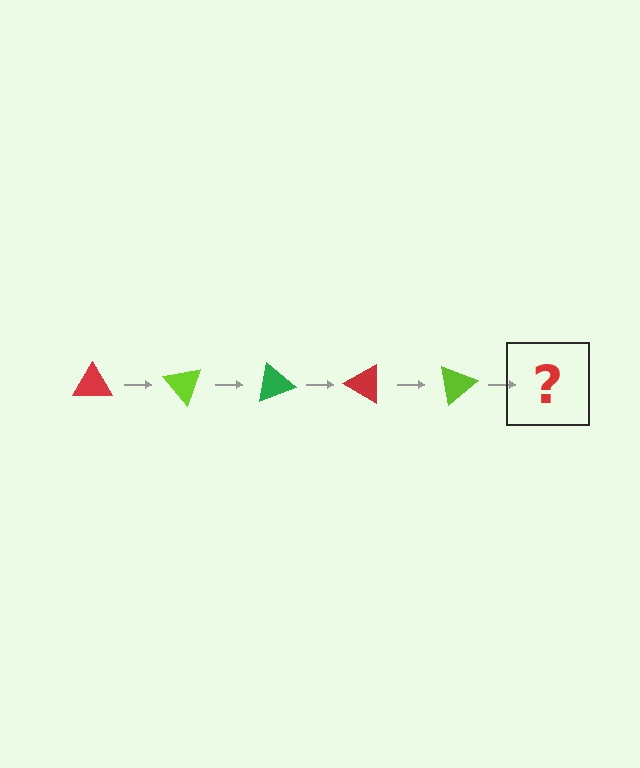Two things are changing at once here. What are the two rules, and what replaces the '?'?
The two rules are that it rotates 50 degrees each step and the color cycles through red, lime, and green. The '?' should be a green triangle, rotated 250 degrees from the start.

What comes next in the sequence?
The next element should be a green triangle, rotated 250 degrees from the start.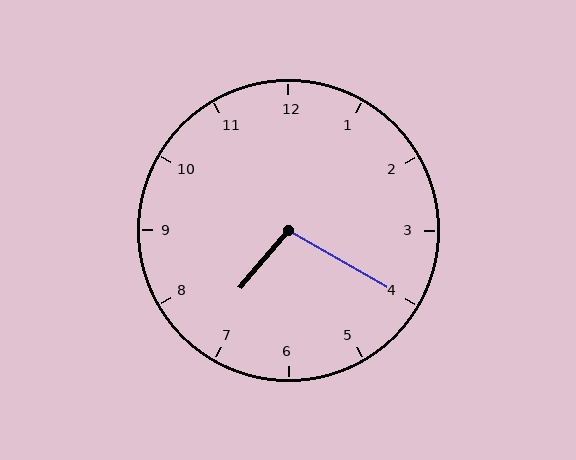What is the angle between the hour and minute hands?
Approximately 100 degrees.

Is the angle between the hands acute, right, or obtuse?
It is obtuse.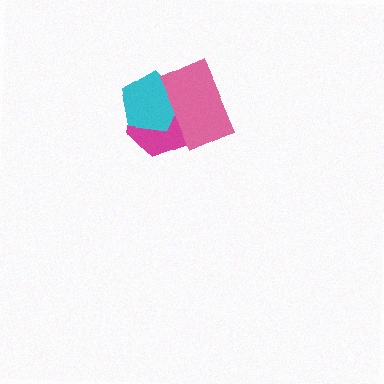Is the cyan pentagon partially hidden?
Yes, it is partially covered by another shape.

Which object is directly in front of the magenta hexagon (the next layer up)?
The cyan pentagon is directly in front of the magenta hexagon.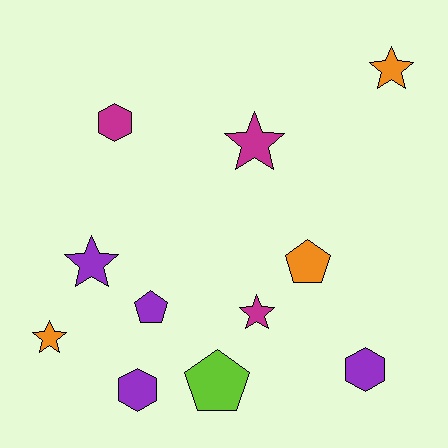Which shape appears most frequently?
Star, with 5 objects.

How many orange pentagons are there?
There is 1 orange pentagon.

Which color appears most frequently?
Purple, with 4 objects.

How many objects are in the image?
There are 11 objects.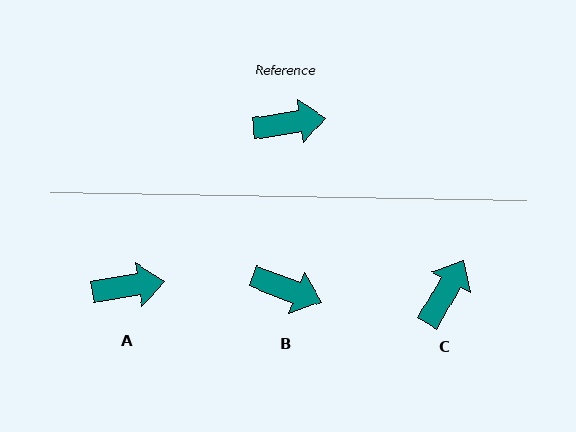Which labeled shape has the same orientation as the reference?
A.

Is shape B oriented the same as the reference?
No, it is off by about 29 degrees.